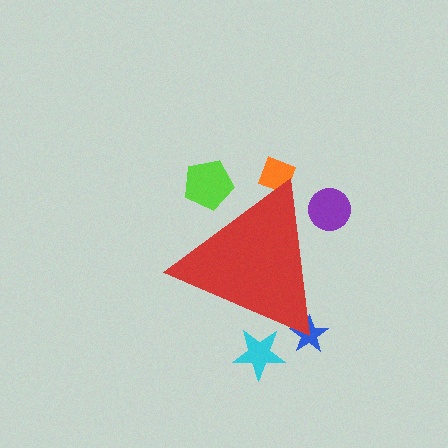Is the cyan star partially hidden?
Yes, the cyan star is partially hidden behind the red triangle.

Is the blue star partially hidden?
Yes, the blue star is partially hidden behind the red triangle.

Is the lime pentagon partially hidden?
Yes, the lime pentagon is partially hidden behind the red triangle.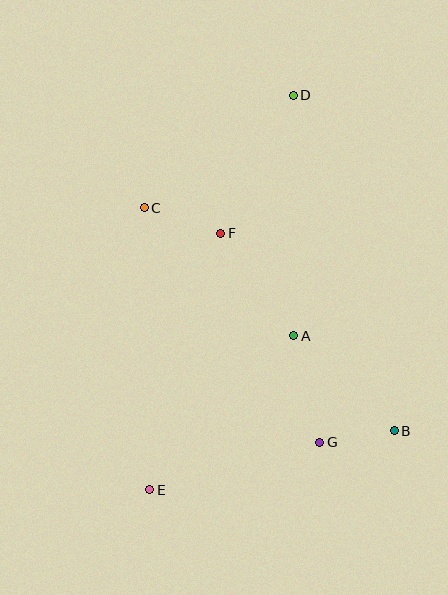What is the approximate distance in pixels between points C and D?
The distance between C and D is approximately 187 pixels.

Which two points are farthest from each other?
Points D and E are farthest from each other.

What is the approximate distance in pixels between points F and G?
The distance between F and G is approximately 231 pixels.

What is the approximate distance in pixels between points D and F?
The distance between D and F is approximately 156 pixels.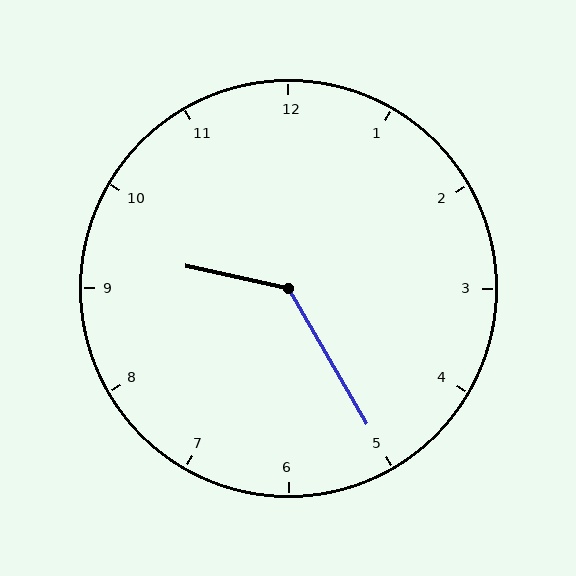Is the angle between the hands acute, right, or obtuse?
It is obtuse.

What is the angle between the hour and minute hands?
Approximately 132 degrees.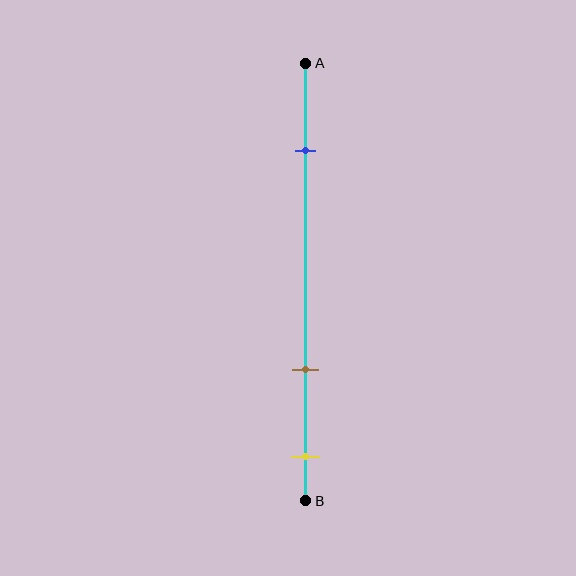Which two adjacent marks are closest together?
The brown and yellow marks are the closest adjacent pair.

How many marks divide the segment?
There are 3 marks dividing the segment.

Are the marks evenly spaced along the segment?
No, the marks are not evenly spaced.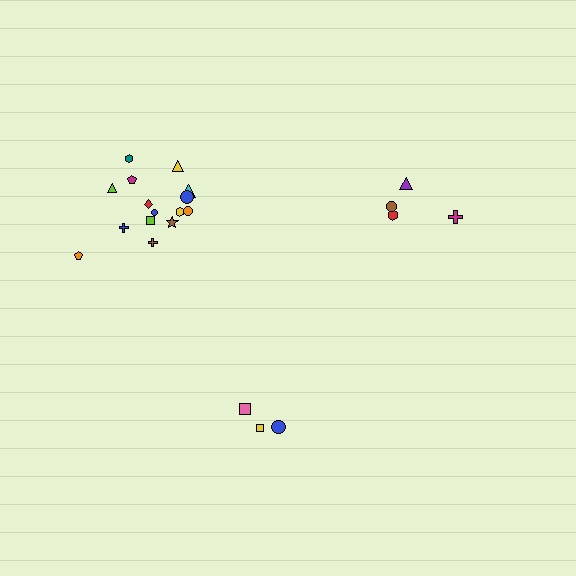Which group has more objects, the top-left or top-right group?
The top-left group.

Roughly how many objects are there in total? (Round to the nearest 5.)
Roughly 20 objects in total.